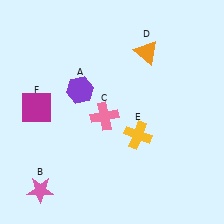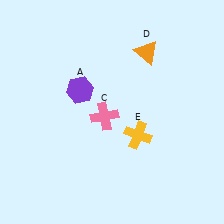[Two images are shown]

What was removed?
The magenta square (F), the pink star (B) were removed in Image 2.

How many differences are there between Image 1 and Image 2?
There are 2 differences between the two images.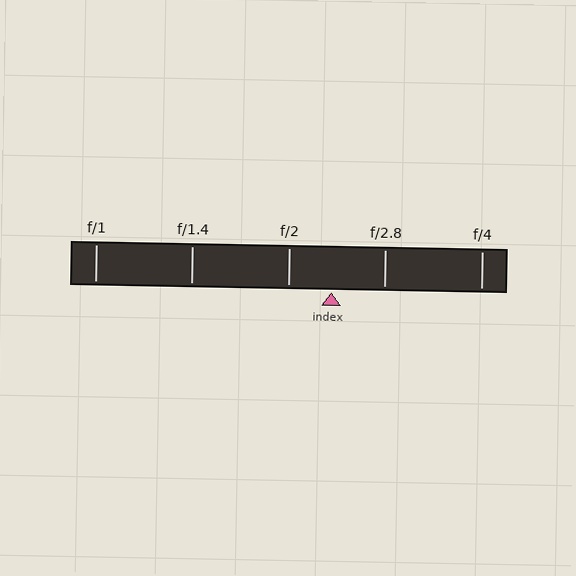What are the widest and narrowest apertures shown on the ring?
The widest aperture shown is f/1 and the narrowest is f/4.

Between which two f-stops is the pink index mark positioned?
The index mark is between f/2 and f/2.8.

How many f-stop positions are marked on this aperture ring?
There are 5 f-stop positions marked.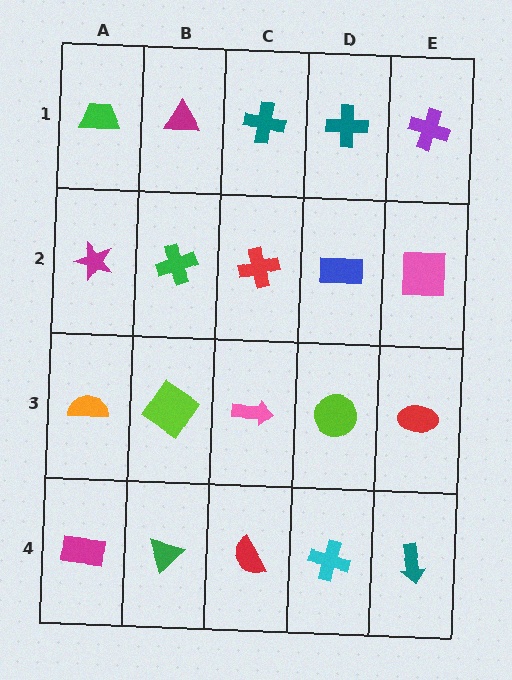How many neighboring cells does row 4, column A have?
2.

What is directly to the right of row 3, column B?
A pink arrow.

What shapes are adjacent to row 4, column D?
A lime circle (row 3, column D), a red semicircle (row 4, column C), a teal arrow (row 4, column E).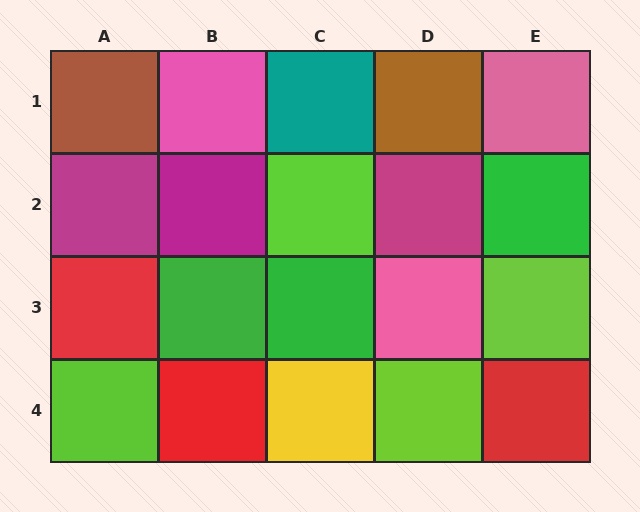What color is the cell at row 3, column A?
Red.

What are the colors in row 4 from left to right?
Lime, red, yellow, lime, red.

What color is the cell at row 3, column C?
Green.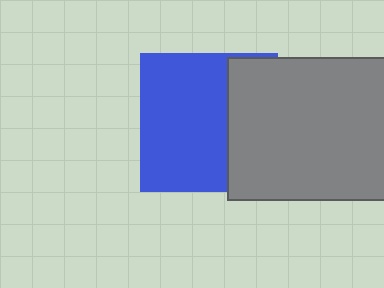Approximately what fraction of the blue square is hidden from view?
Roughly 35% of the blue square is hidden behind the gray rectangle.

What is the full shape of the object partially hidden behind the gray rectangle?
The partially hidden object is a blue square.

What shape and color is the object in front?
The object in front is a gray rectangle.